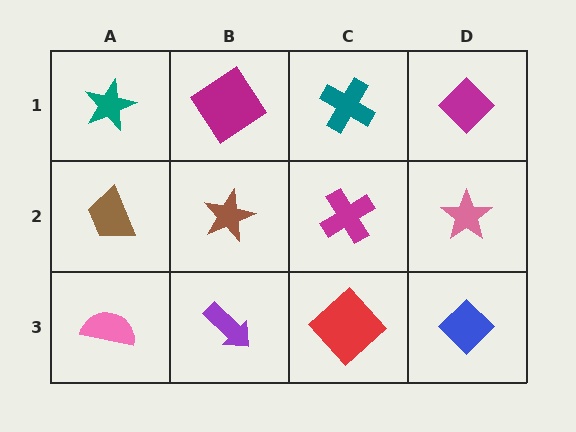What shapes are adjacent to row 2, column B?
A magenta diamond (row 1, column B), a purple arrow (row 3, column B), a brown trapezoid (row 2, column A), a magenta cross (row 2, column C).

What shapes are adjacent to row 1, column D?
A pink star (row 2, column D), a teal cross (row 1, column C).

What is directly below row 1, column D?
A pink star.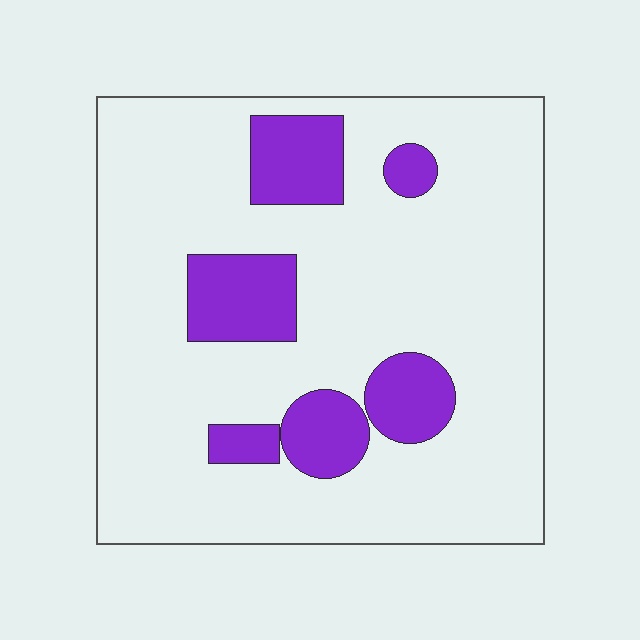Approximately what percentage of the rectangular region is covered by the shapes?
Approximately 20%.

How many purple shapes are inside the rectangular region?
6.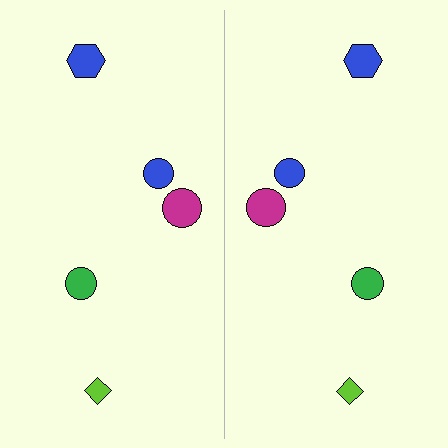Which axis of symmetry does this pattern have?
The pattern has a vertical axis of symmetry running through the center of the image.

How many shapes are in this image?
There are 10 shapes in this image.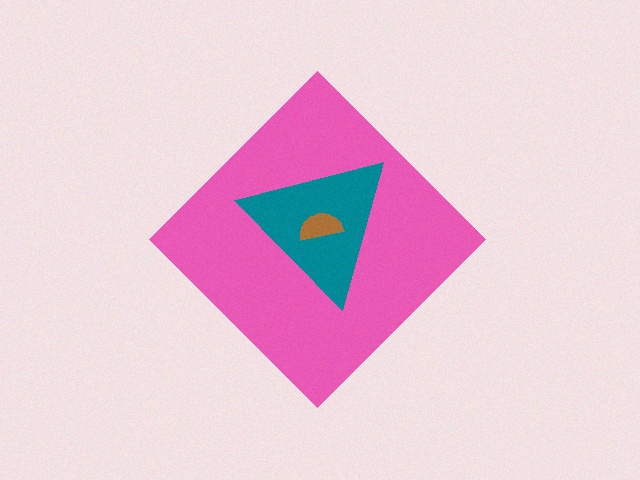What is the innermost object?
The brown semicircle.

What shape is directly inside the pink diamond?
The teal triangle.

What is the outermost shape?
The pink diamond.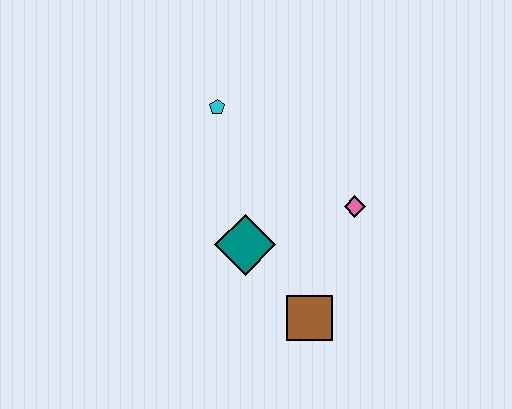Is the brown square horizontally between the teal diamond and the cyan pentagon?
No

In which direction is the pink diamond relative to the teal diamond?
The pink diamond is to the right of the teal diamond.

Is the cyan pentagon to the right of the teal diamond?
No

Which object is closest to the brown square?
The teal diamond is closest to the brown square.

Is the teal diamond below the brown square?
No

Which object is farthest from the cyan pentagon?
The brown square is farthest from the cyan pentagon.